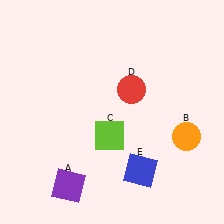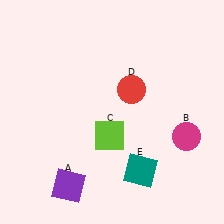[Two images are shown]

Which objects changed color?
B changed from orange to magenta. E changed from blue to teal.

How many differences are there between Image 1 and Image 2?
There are 2 differences between the two images.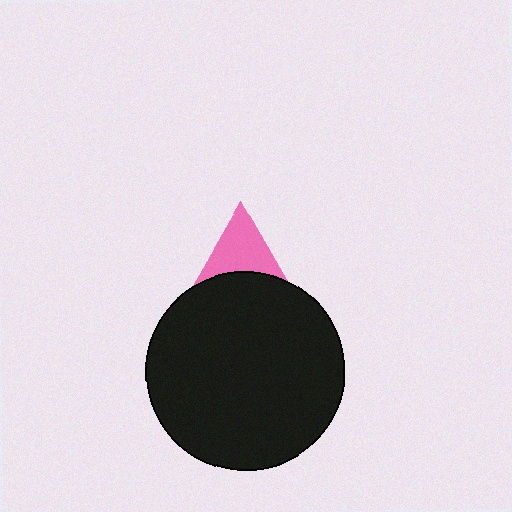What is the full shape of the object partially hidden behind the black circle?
The partially hidden object is a pink triangle.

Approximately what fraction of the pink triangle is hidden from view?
Roughly 61% of the pink triangle is hidden behind the black circle.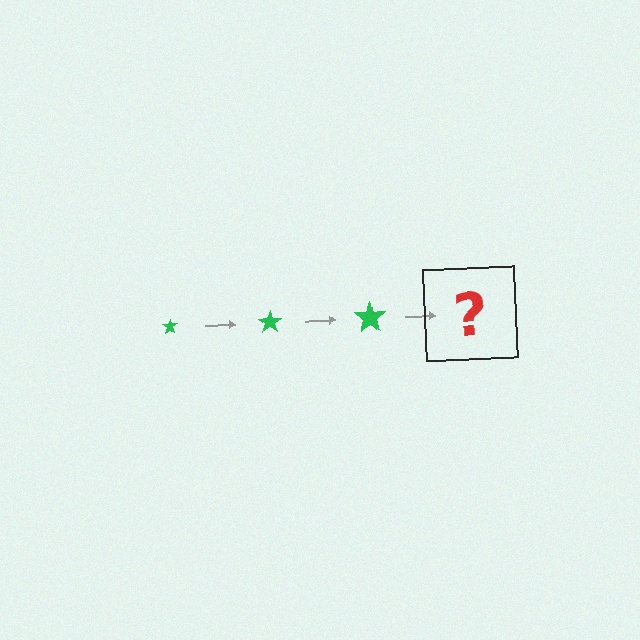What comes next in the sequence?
The next element should be a green star, larger than the previous one.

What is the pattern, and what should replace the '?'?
The pattern is that the star gets progressively larger each step. The '?' should be a green star, larger than the previous one.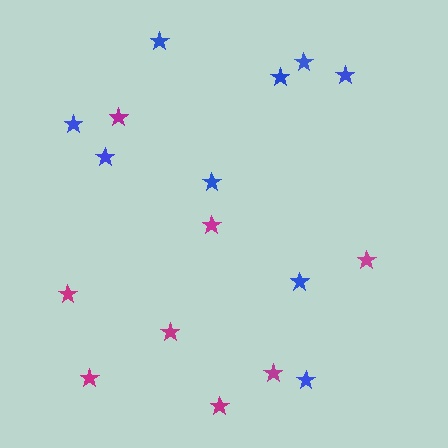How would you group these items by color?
There are 2 groups: one group of magenta stars (8) and one group of blue stars (9).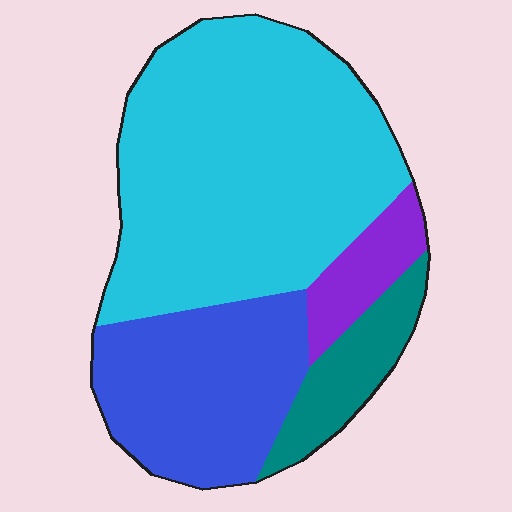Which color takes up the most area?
Cyan, at roughly 55%.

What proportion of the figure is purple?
Purple takes up about one tenth (1/10) of the figure.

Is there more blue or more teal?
Blue.